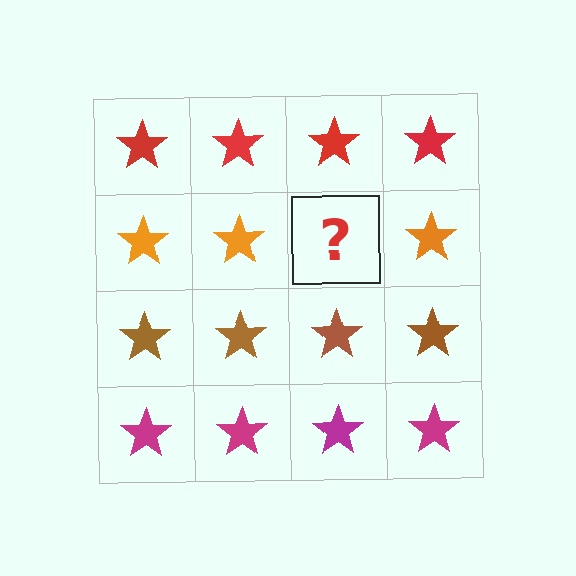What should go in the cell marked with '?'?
The missing cell should contain an orange star.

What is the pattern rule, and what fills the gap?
The rule is that each row has a consistent color. The gap should be filled with an orange star.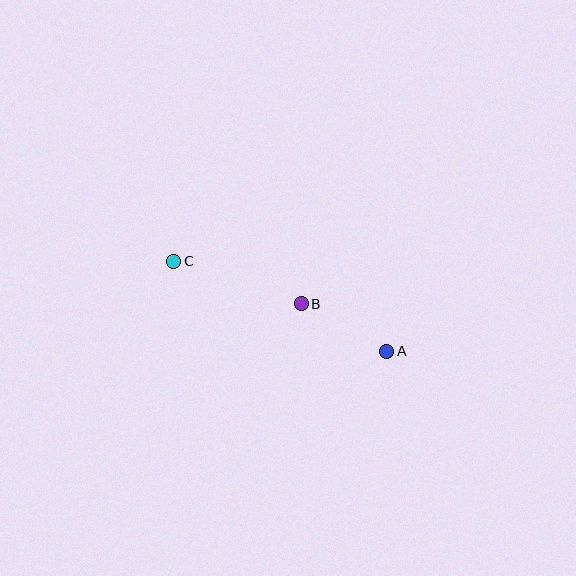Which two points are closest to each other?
Points A and B are closest to each other.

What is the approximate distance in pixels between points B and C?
The distance between B and C is approximately 135 pixels.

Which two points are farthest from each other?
Points A and C are farthest from each other.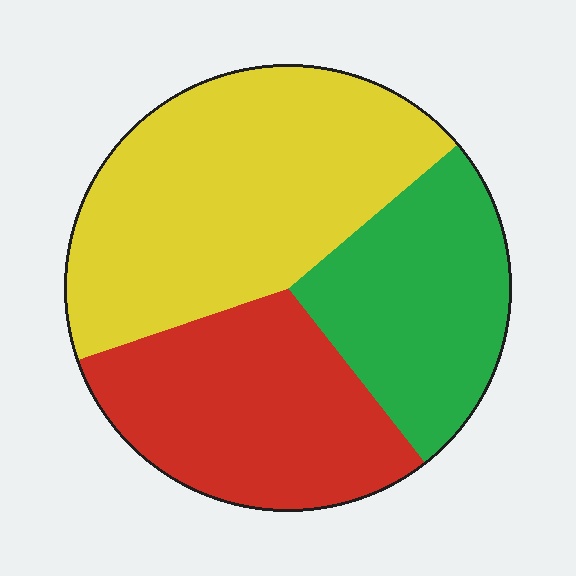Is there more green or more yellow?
Yellow.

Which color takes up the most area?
Yellow, at roughly 45%.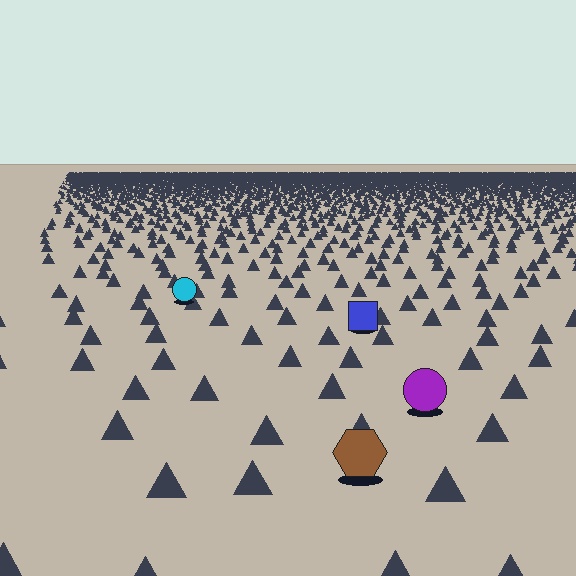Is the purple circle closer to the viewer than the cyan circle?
Yes. The purple circle is closer — you can tell from the texture gradient: the ground texture is coarser near it.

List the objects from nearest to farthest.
From nearest to farthest: the brown hexagon, the purple circle, the blue square, the cyan circle.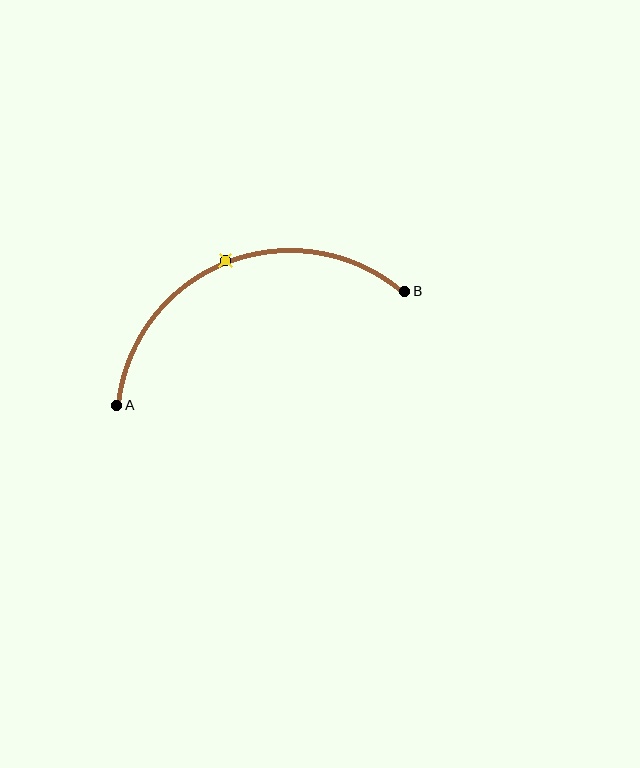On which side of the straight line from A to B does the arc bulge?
The arc bulges above the straight line connecting A and B.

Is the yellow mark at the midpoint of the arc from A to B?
Yes. The yellow mark lies on the arc at equal arc-length from both A and B — it is the arc midpoint.